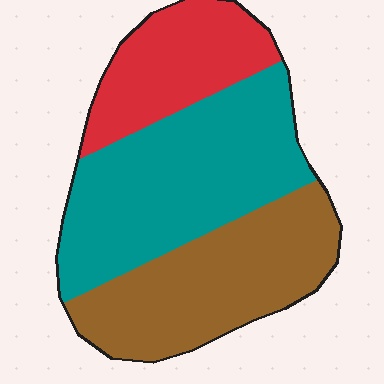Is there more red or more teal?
Teal.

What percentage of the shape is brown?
Brown covers about 35% of the shape.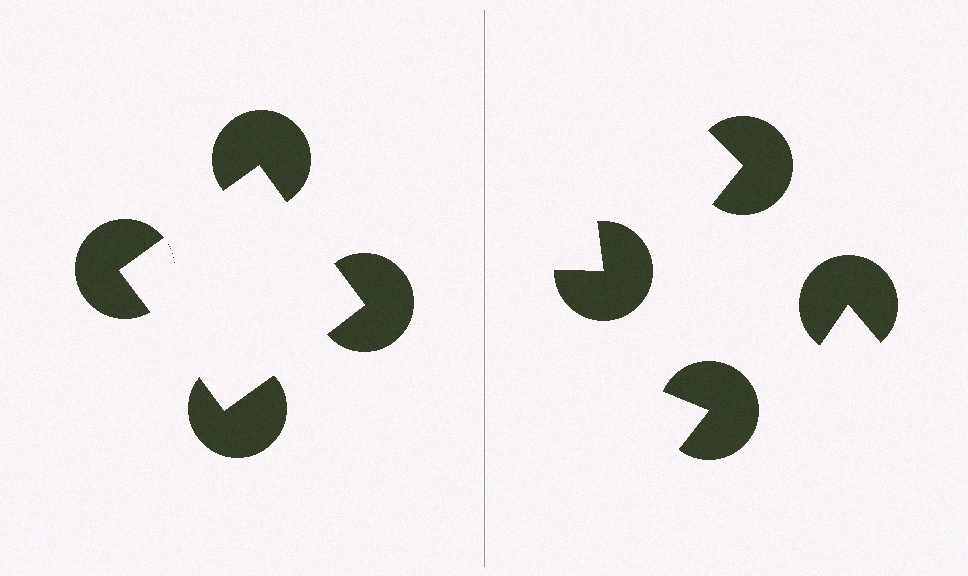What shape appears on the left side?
An illusory square.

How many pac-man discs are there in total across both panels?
8 — 4 on each side.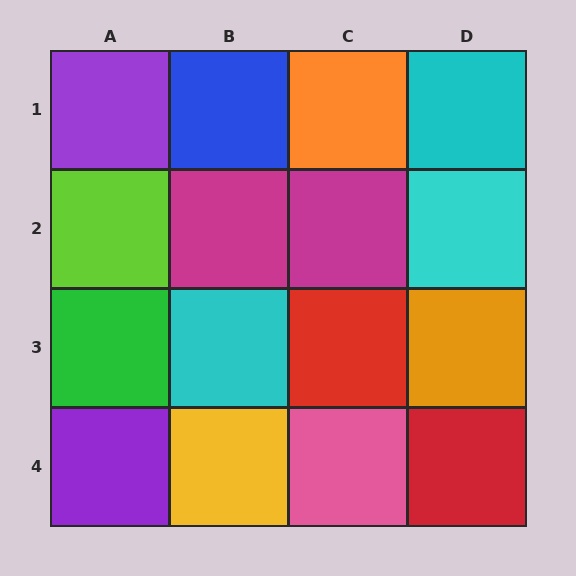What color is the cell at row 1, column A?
Purple.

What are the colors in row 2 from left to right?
Lime, magenta, magenta, cyan.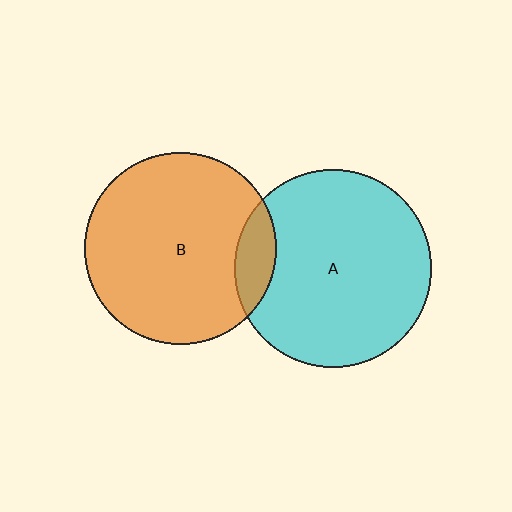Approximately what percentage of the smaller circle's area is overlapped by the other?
Approximately 10%.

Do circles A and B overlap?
Yes.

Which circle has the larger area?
Circle A (cyan).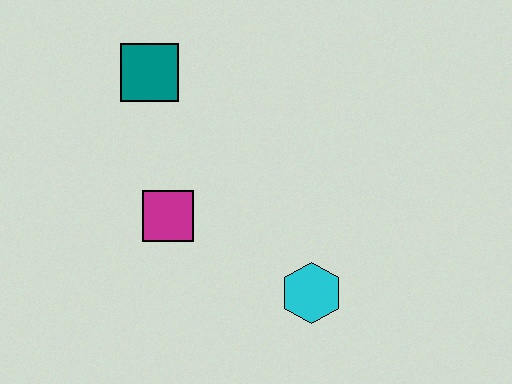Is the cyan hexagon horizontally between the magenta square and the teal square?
No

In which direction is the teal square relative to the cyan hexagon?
The teal square is above the cyan hexagon.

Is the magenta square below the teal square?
Yes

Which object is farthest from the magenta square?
The cyan hexagon is farthest from the magenta square.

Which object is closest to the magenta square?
The teal square is closest to the magenta square.